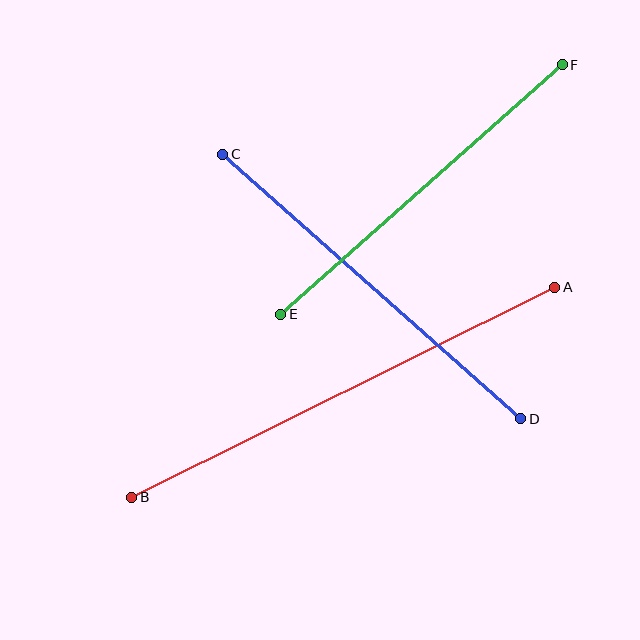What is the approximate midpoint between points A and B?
The midpoint is at approximately (343, 392) pixels.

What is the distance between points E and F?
The distance is approximately 376 pixels.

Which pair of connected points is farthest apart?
Points A and B are farthest apart.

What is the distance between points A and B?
The distance is approximately 472 pixels.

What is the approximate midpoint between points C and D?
The midpoint is at approximately (372, 287) pixels.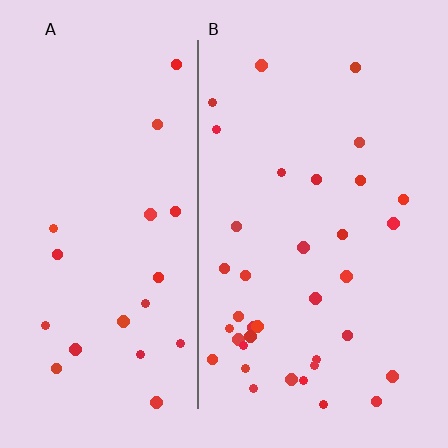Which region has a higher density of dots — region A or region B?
B (the right).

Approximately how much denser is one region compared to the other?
Approximately 1.7× — region B over region A.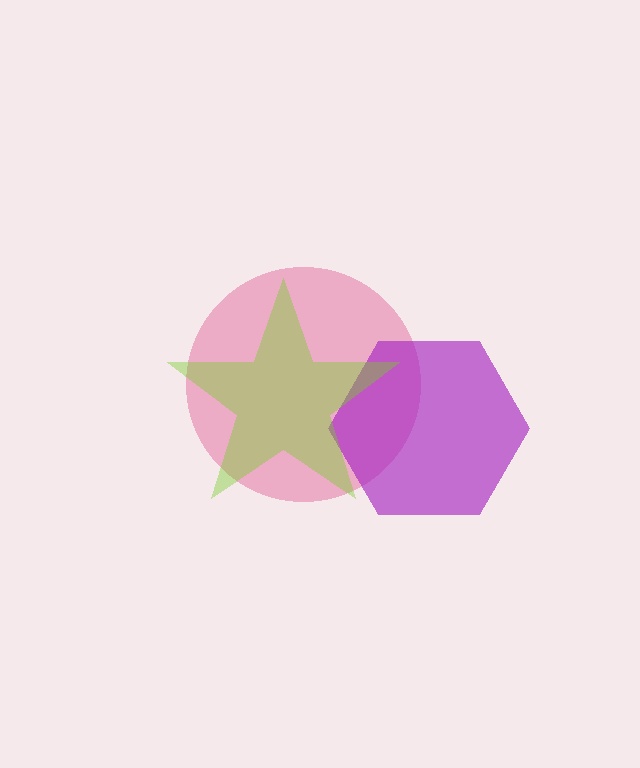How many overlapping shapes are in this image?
There are 3 overlapping shapes in the image.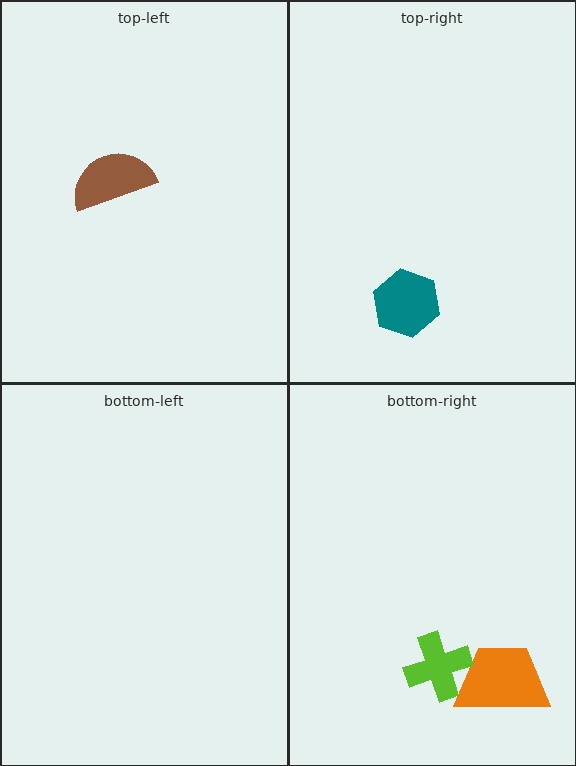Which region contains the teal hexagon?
The top-right region.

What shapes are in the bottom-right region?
The orange trapezoid, the lime cross.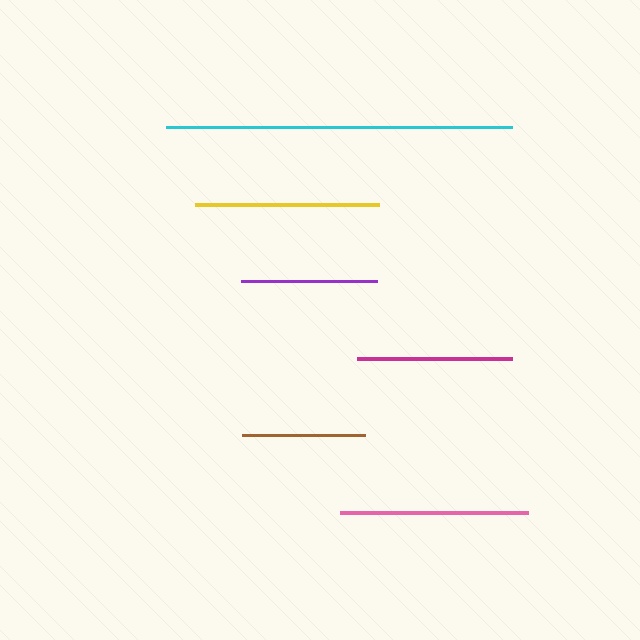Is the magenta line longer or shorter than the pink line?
The pink line is longer than the magenta line.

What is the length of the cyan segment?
The cyan segment is approximately 345 pixels long.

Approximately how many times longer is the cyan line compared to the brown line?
The cyan line is approximately 2.8 times the length of the brown line.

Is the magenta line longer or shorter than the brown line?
The magenta line is longer than the brown line.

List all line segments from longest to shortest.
From longest to shortest: cyan, pink, yellow, magenta, purple, brown.